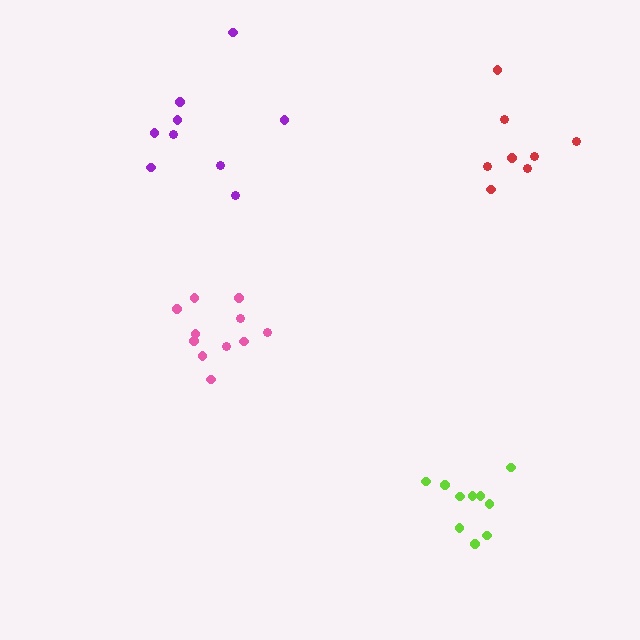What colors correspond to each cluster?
The clusters are colored: lime, red, pink, purple.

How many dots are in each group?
Group 1: 10 dots, Group 2: 8 dots, Group 3: 11 dots, Group 4: 9 dots (38 total).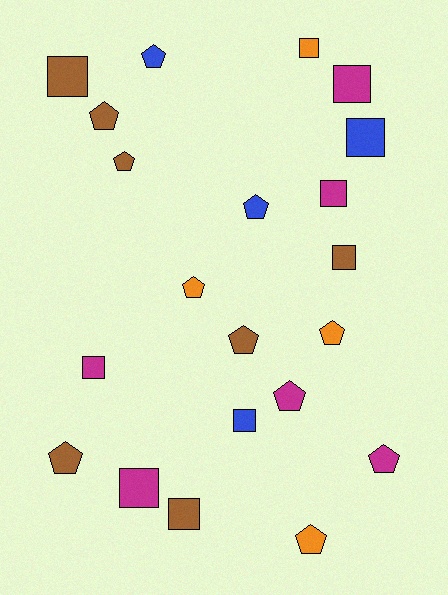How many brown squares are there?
There are 3 brown squares.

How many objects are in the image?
There are 21 objects.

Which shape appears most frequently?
Pentagon, with 11 objects.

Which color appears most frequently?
Brown, with 7 objects.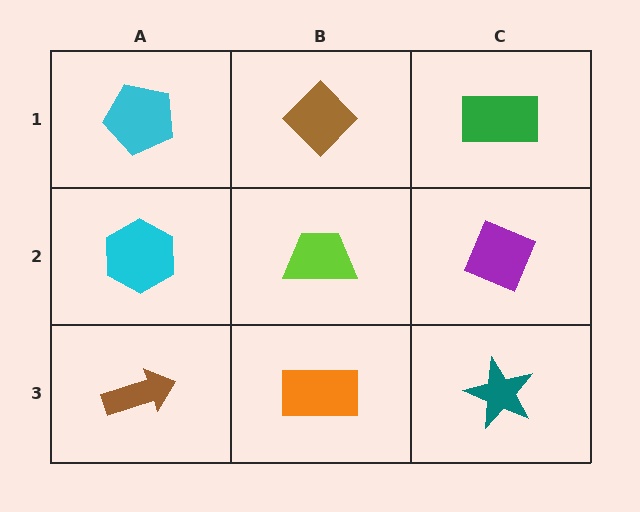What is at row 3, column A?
A brown arrow.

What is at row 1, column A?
A cyan pentagon.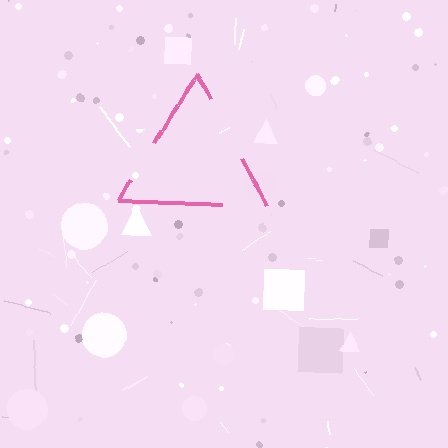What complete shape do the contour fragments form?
The contour fragments form a triangle.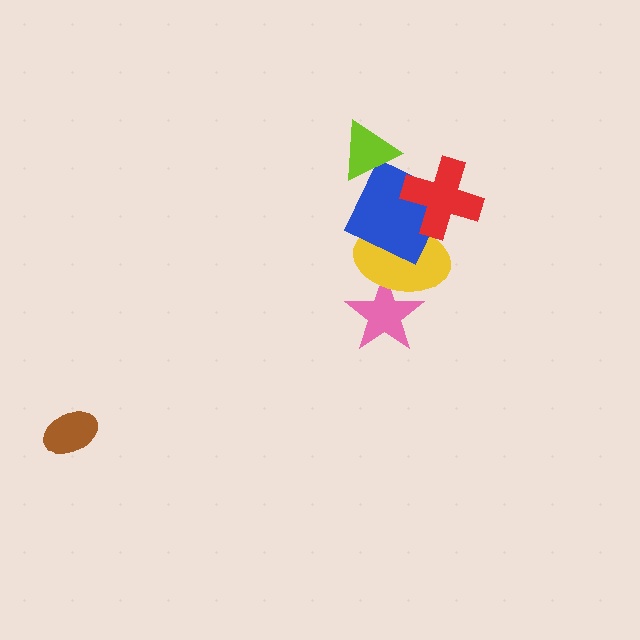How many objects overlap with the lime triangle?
0 objects overlap with the lime triangle.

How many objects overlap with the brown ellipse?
0 objects overlap with the brown ellipse.